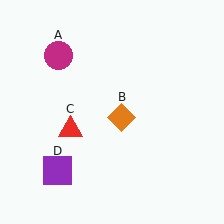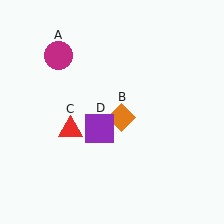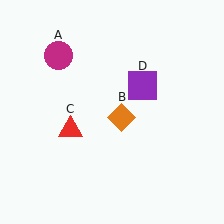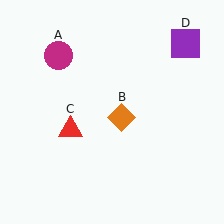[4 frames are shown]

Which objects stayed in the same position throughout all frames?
Magenta circle (object A) and orange diamond (object B) and red triangle (object C) remained stationary.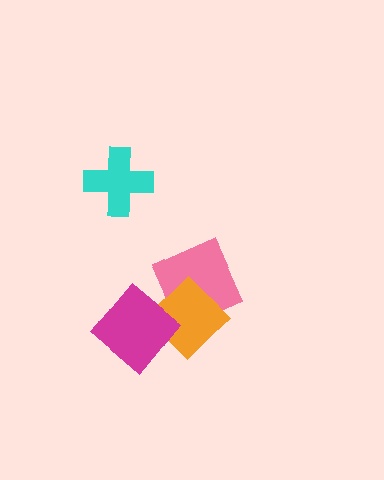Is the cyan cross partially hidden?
No, no other shape covers it.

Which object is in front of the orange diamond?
The magenta diamond is in front of the orange diamond.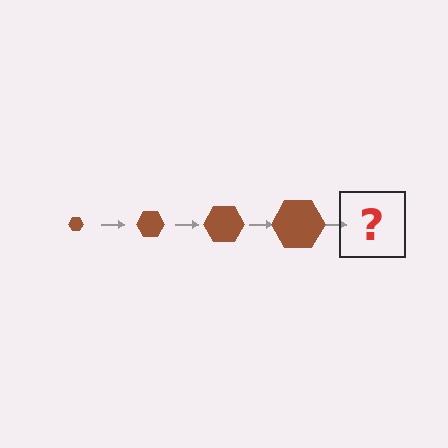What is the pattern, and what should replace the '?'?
The pattern is that the hexagon gets progressively larger each step. The '?' should be a brown hexagon, larger than the previous one.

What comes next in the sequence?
The next element should be a brown hexagon, larger than the previous one.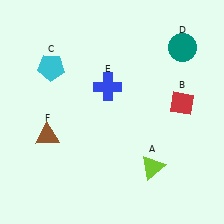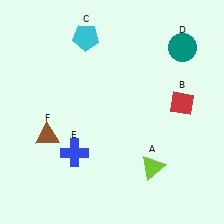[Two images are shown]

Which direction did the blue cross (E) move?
The blue cross (E) moved down.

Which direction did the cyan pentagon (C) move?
The cyan pentagon (C) moved right.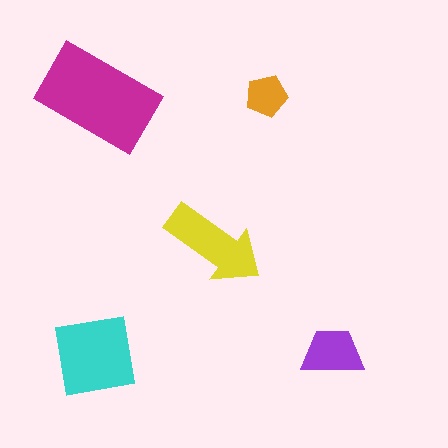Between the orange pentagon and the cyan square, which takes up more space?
The cyan square.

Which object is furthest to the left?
The cyan square is leftmost.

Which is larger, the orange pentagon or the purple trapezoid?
The purple trapezoid.